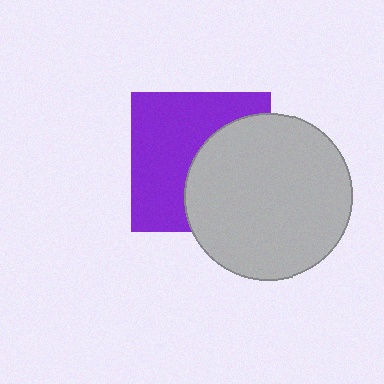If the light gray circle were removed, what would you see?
You would see the complete purple square.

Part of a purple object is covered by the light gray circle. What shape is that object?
It is a square.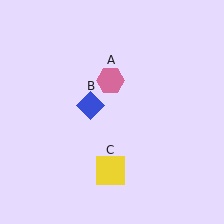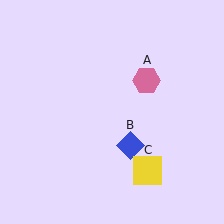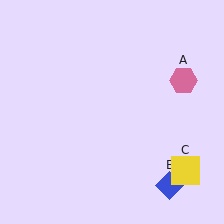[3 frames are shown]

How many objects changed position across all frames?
3 objects changed position: pink hexagon (object A), blue diamond (object B), yellow square (object C).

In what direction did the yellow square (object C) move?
The yellow square (object C) moved right.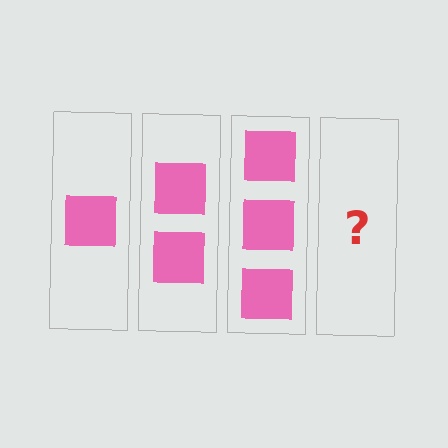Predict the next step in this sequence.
The next step is 4 squares.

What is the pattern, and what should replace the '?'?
The pattern is that each step adds one more square. The '?' should be 4 squares.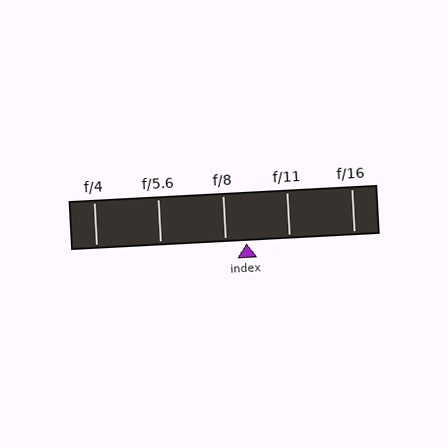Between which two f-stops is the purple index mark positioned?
The index mark is between f/8 and f/11.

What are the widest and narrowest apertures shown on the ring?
The widest aperture shown is f/4 and the narrowest is f/16.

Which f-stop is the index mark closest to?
The index mark is closest to f/8.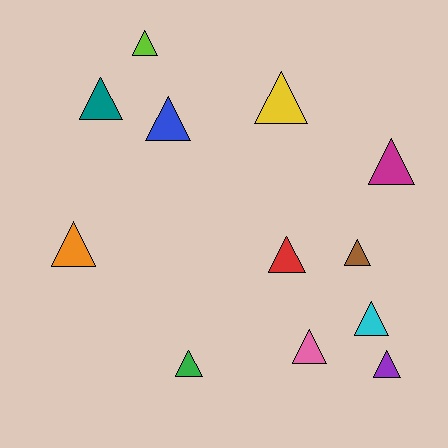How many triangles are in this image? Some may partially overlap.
There are 12 triangles.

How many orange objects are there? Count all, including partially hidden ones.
There is 1 orange object.